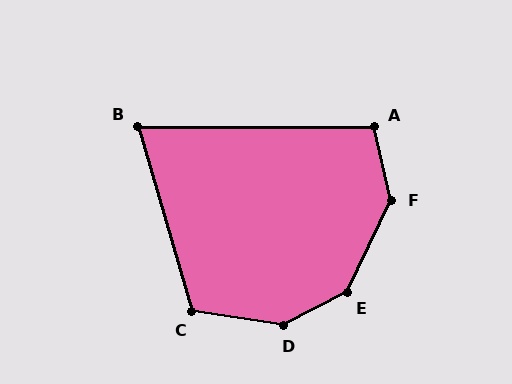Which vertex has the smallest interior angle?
B, at approximately 74 degrees.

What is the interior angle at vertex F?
Approximately 142 degrees (obtuse).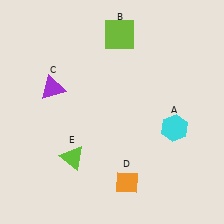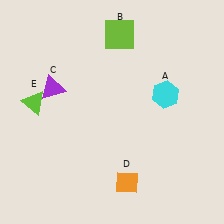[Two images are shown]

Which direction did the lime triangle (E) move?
The lime triangle (E) moved up.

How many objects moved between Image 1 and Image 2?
2 objects moved between the two images.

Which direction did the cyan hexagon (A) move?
The cyan hexagon (A) moved up.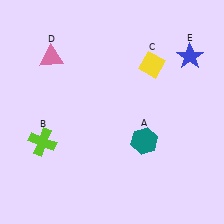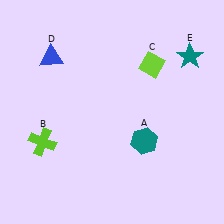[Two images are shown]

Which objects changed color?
C changed from yellow to lime. D changed from pink to blue. E changed from blue to teal.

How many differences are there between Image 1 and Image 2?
There are 3 differences between the two images.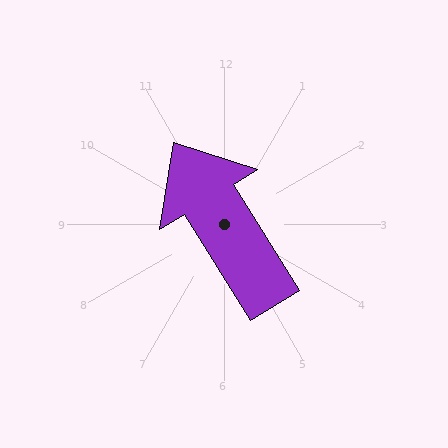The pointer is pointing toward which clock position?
Roughly 11 o'clock.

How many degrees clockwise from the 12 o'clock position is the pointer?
Approximately 328 degrees.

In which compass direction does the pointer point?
Northwest.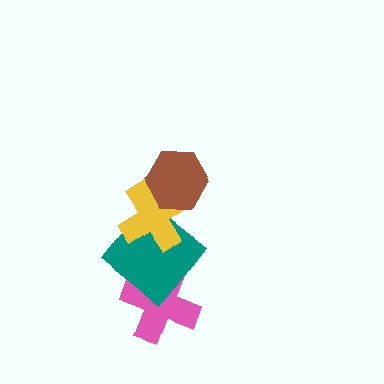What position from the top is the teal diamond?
The teal diamond is 3rd from the top.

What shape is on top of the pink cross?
The teal diamond is on top of the pink cross.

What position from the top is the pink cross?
The pink cross is 4th from the top.